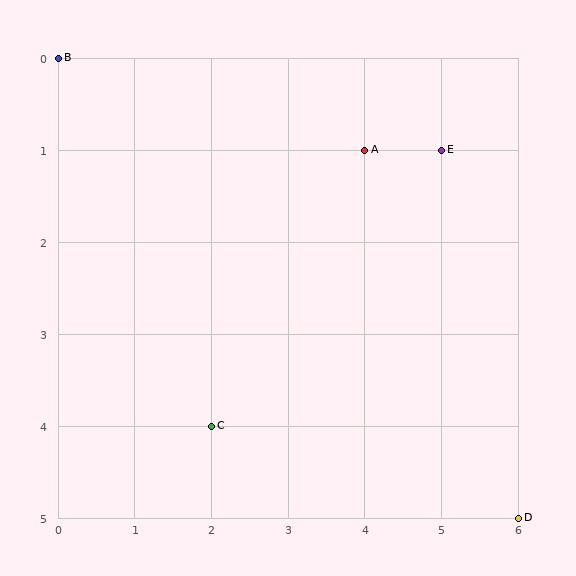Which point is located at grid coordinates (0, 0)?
Point B is at (0, 0).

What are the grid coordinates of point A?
Point A is at grid coordinates (4, 1).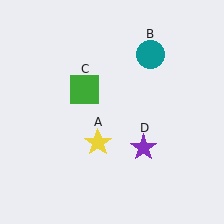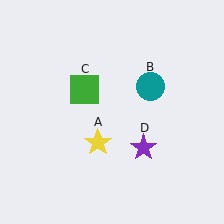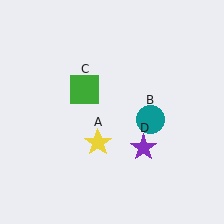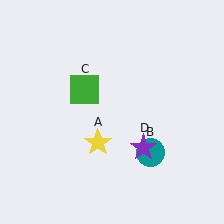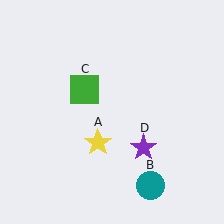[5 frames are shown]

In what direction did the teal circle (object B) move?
The teal circle (object B) moved down.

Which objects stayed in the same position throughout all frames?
Yellow star (object A) and green square (object C) and purple star (object D) remained stationary.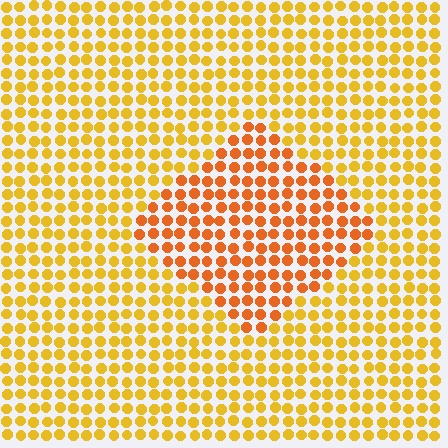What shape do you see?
I see a diamond.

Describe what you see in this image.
The image is filled with small yellow elements in a uniform arrangement. A diamond-shaped region is visible where the elements are tinted to a slightly different hue, forming a subtle color boundary.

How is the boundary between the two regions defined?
The boundary is defined purely by a slight shift in hue (about 26 degrees). Spacing, size, and orientation are identical on both sides.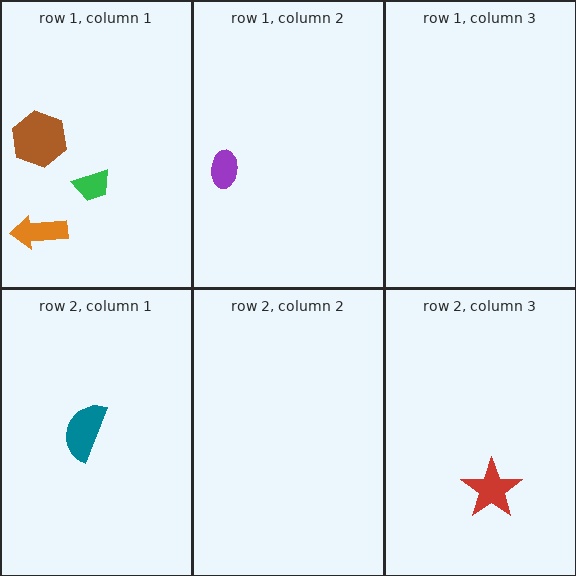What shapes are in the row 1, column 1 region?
The orange arrow, the brown hexagon, the green trapezoid.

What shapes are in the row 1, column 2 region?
The purple ellipse.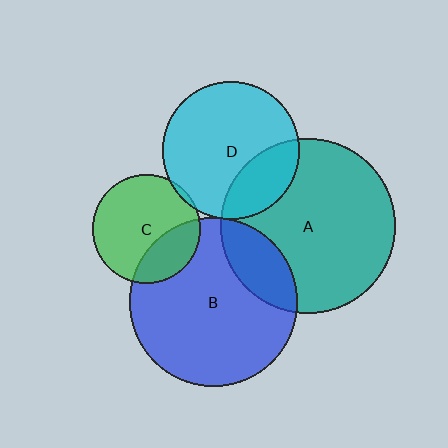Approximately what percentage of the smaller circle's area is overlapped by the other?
Approximately 5%.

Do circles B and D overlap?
Yes.